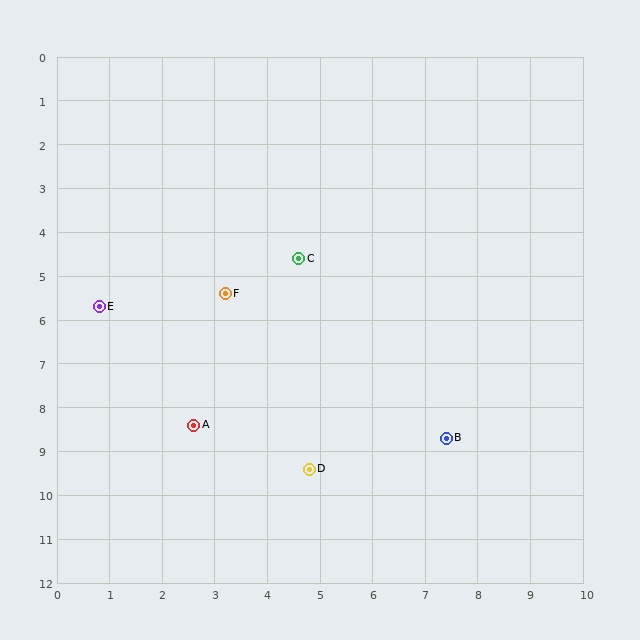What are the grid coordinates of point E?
Point E is at approximately (0.8, 5.7).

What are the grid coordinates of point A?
Point A is at approximately (2.6, 8.4).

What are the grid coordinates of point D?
Point D is at approximately (4.8, 9.4).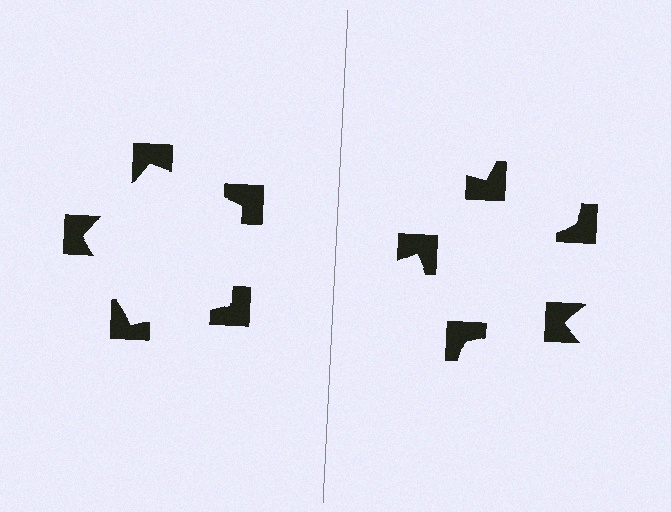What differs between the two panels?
The notched squares are positioned identically on both sides; only the wedge orientations differ. On the left they align to a pentagon; on the right they are misaligned.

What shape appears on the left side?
An illusory pentagon.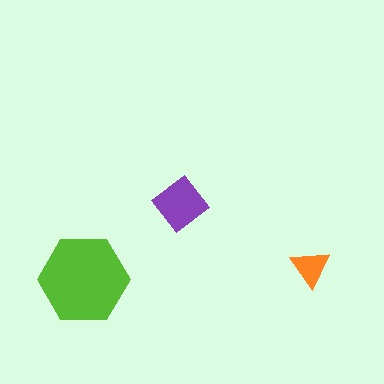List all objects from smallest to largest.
The orange triangle, the purple diamond, the lime hexagon.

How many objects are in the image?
There are 3 objects in the image.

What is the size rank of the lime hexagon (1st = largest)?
1st.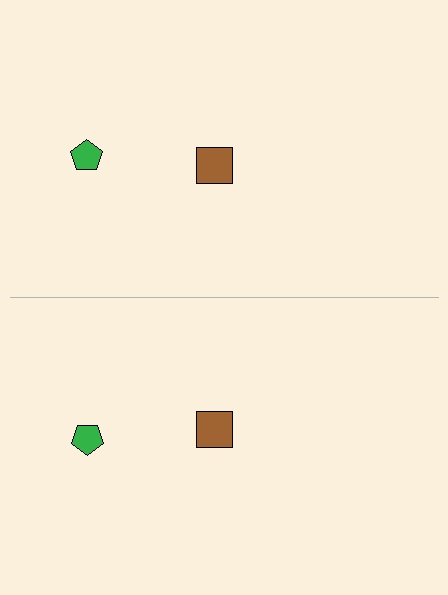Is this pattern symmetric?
Yes, this pattern has bilateral (reflection) symmetry.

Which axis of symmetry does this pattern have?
The pattern has a horizontal axis of symmetry running through the center of the image.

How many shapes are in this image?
There are 4 shapes in this image.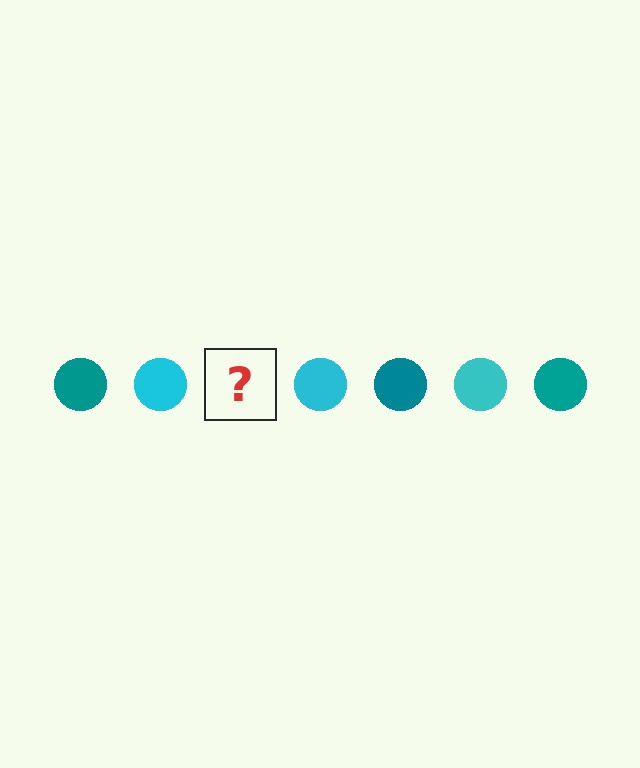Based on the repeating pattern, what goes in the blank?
The blank should be a teal circle.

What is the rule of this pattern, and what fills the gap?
The rule is that the pattern cycles through teal, cyan circles. The gap should be filled with a teal circle.